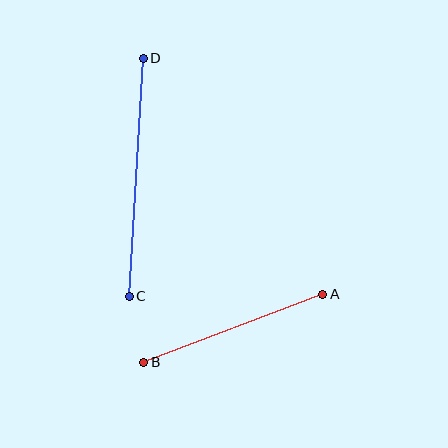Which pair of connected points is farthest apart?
Points C and D are farthest apart.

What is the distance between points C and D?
The distance is approximately 238 pixels.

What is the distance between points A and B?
The distance is approximately 191 pixels.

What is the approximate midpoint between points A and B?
The midpoint is at approximately (233, 328) pixels.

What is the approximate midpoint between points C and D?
The midpoint is at approximately (136, 177) pixels.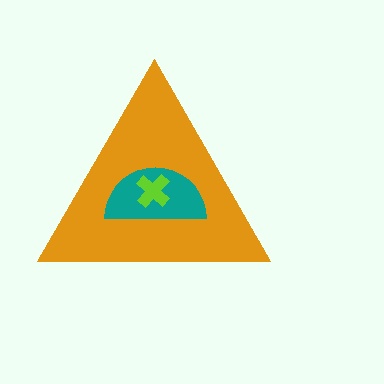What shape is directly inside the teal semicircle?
The lime cross.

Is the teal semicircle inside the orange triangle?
Yes.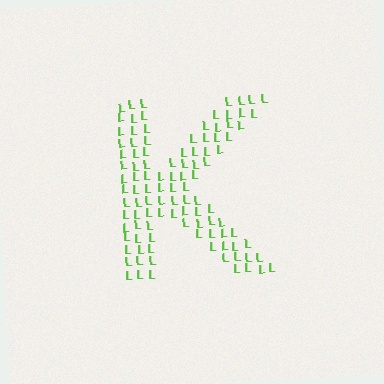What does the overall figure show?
The overall figure shows the letter K.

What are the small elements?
The small elements are letter L's.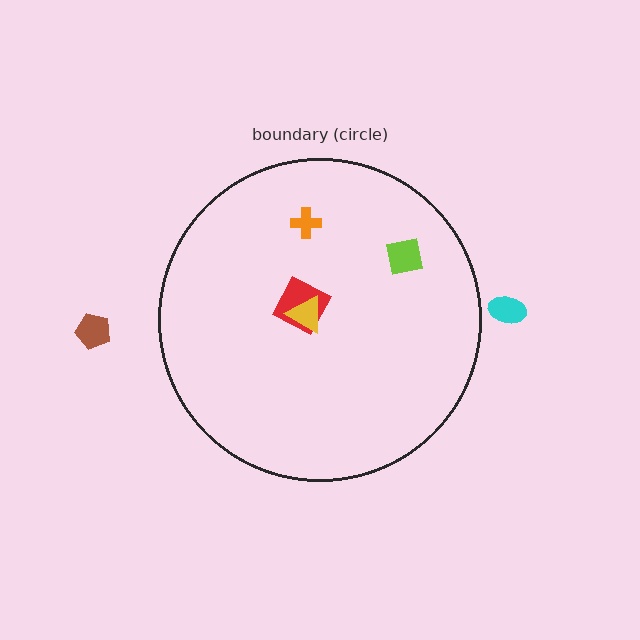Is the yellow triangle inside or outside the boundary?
Inside.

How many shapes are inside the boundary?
4 inside, 2 outside.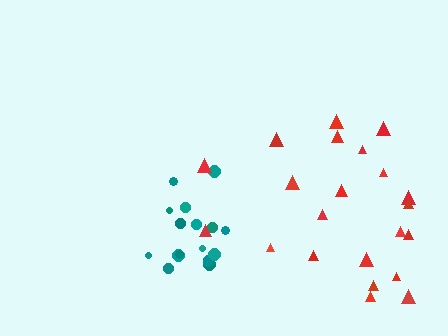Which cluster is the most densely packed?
Teal.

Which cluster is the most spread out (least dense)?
Red.